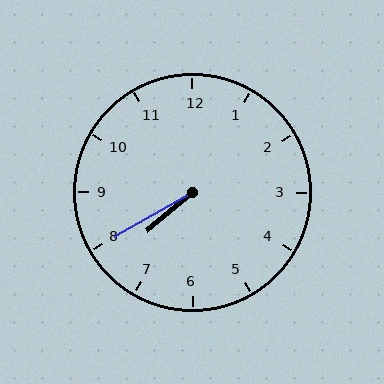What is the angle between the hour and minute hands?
Approximately 10 degrees.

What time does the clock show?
7:40.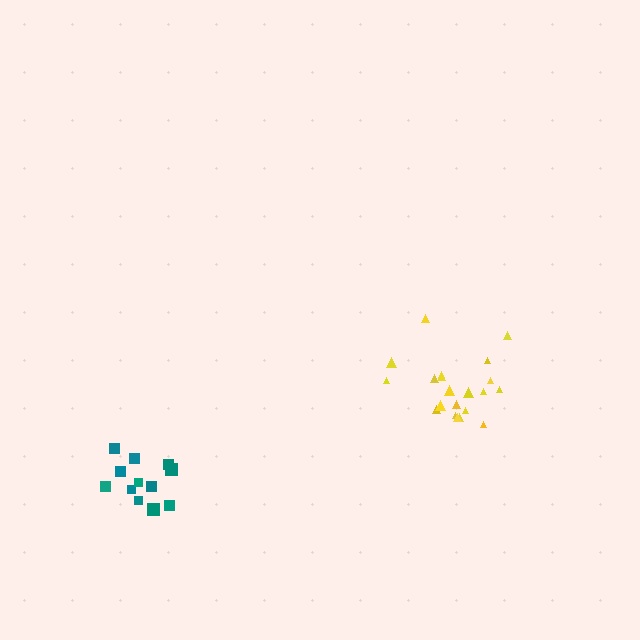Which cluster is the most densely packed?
Yellow.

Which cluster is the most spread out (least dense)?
Teal.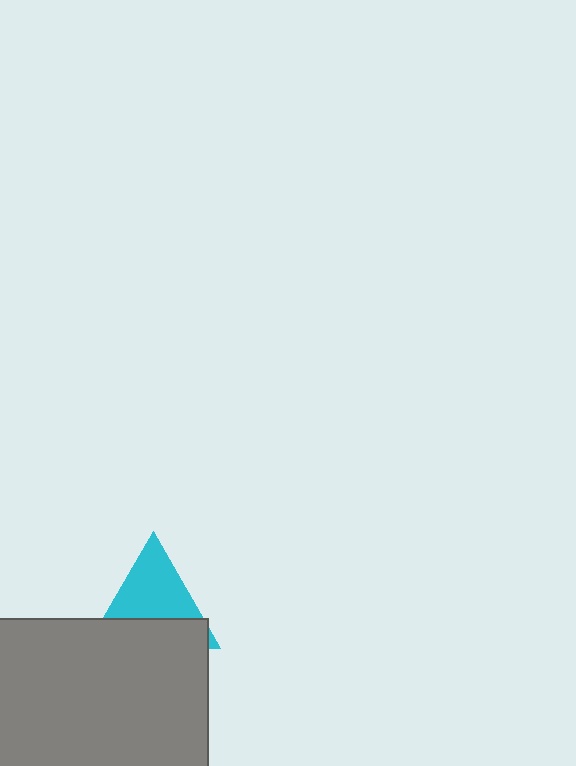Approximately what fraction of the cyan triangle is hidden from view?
Roughly 45% of the cyan triangle is hidden behind the gray square.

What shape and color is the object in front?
The object in front is a gray square.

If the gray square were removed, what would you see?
You would see the complete cyan triangle.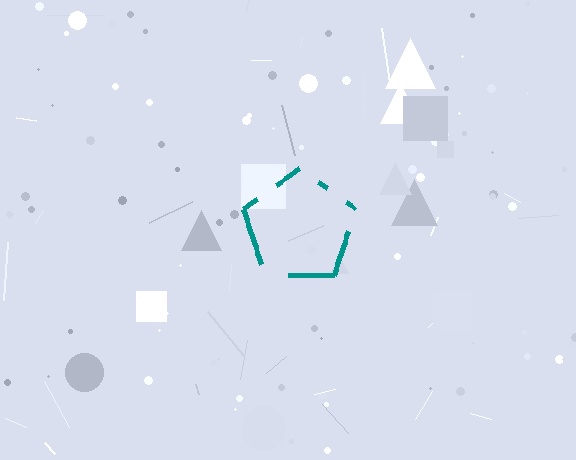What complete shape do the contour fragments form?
The contour fragments form a pentagon.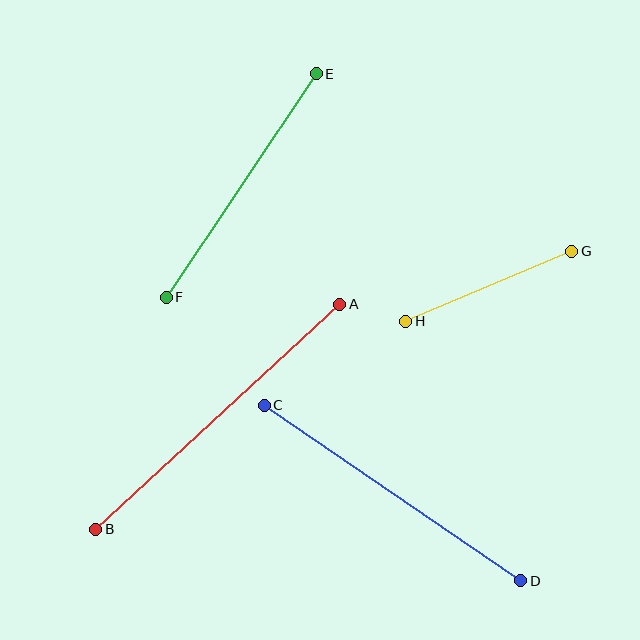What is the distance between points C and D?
The distance is approximately 311 pixels.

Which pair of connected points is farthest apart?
Points A and B are farthest apart.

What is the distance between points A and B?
The distance is approximately 332 pixels.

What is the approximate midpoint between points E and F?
The midpoint is at approximately (241, 185) pixels.